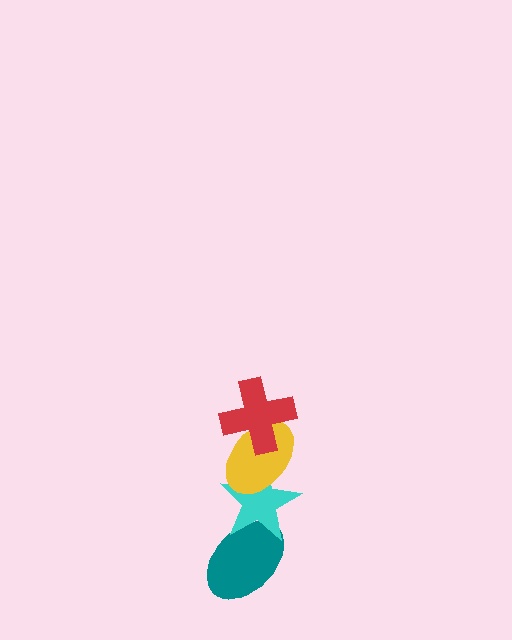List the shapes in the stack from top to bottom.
From top to bottom: the red cross, the yellow ellipse, the cyan star, the teal ellipse.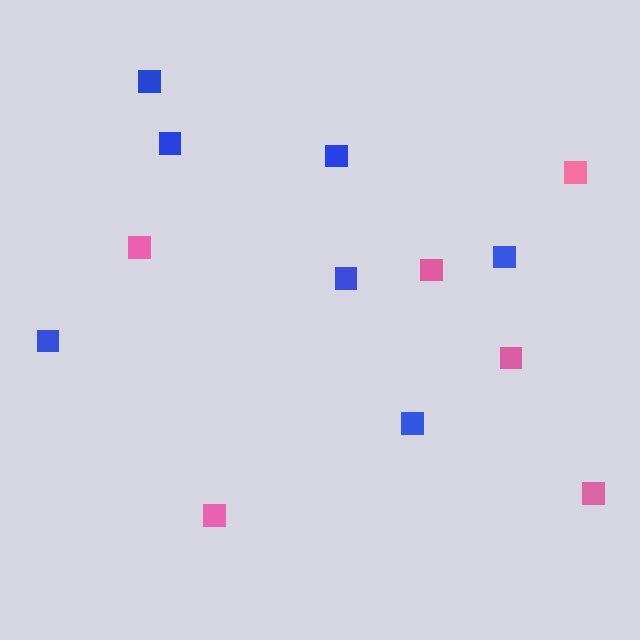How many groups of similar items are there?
There are 2 groups: one group of blue squares (7) and one group of pink squares (6).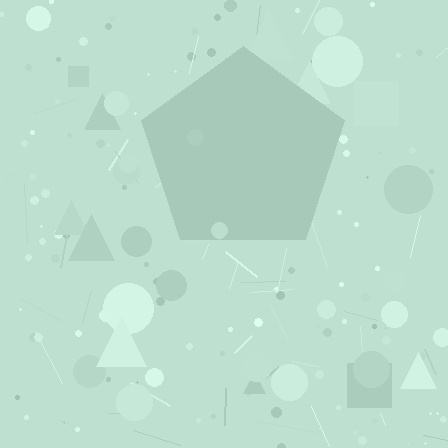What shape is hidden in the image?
A pentagon is hidden in the image.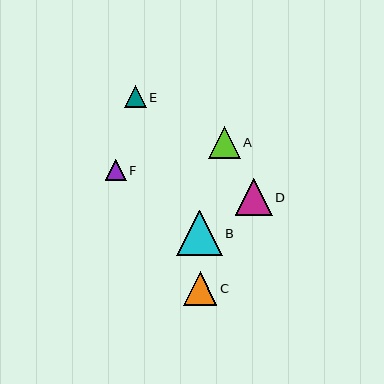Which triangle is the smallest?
Triangle F is the smallest with a size of approximately 20 pixels.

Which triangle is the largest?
Triangle B is the largest with a size of approximately 46 pixels.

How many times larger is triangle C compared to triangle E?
Triangle C is approximately 1.5 times the size of triangle E.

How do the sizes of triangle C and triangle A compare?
Triangle C and triangle A are approximately the same size.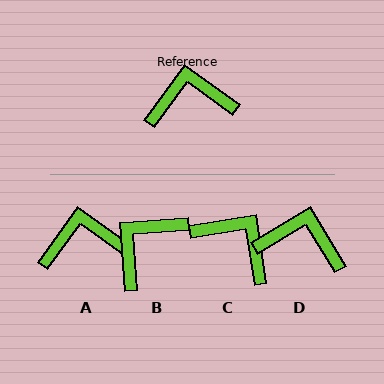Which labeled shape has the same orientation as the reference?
A.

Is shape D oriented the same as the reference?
No, it is off by about 23 degrees.